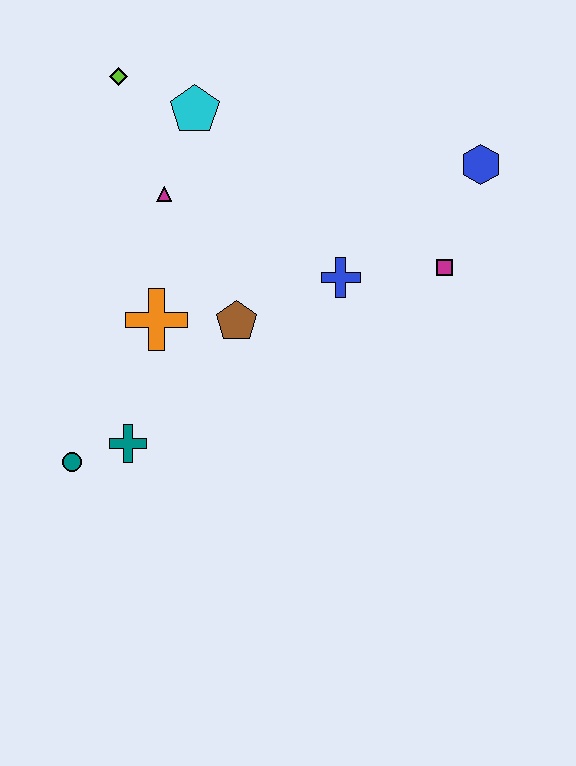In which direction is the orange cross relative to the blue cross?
The orange cross is to the left of the blue cross.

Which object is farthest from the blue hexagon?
The teal circle is farthest from the blue hexagon.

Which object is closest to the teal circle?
The teal cross is closest to the teal circle.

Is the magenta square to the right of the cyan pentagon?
Yes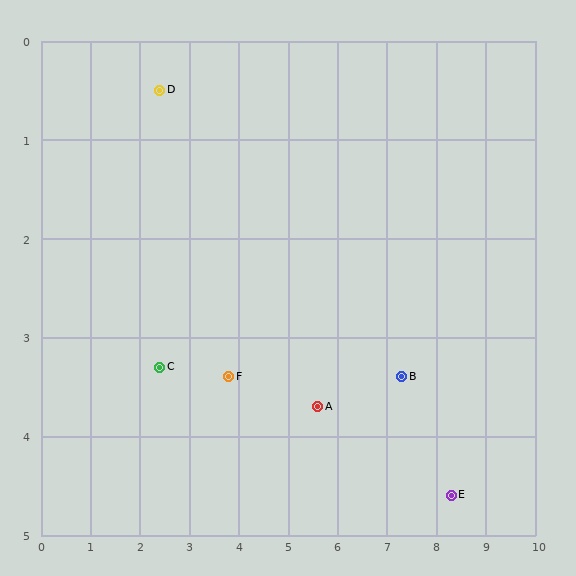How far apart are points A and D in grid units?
Points A and D are about 4.5 grid units apart.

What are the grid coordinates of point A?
Point A is at approximately (5.6, 3.7).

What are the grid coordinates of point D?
Point D is at approximately (2.4, 0.5).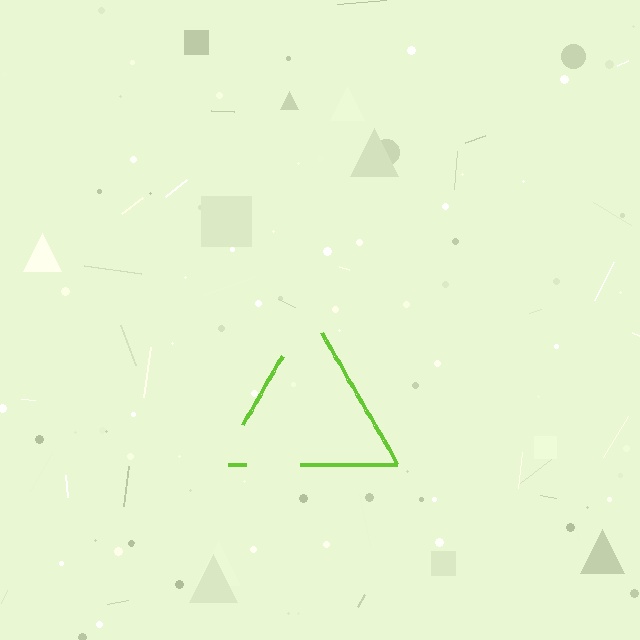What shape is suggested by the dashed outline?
The dashed outline suggests a triangle.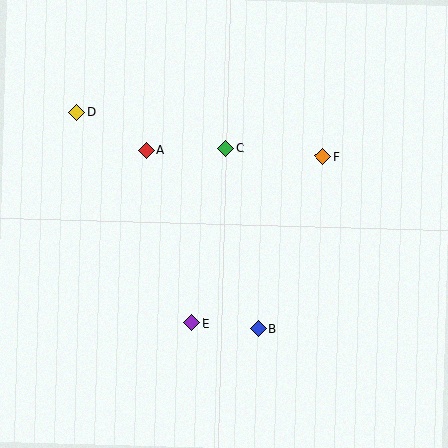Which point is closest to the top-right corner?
Point F is closest to the top-right corner.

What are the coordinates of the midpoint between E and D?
The midpoint between E and D is at (134, 218).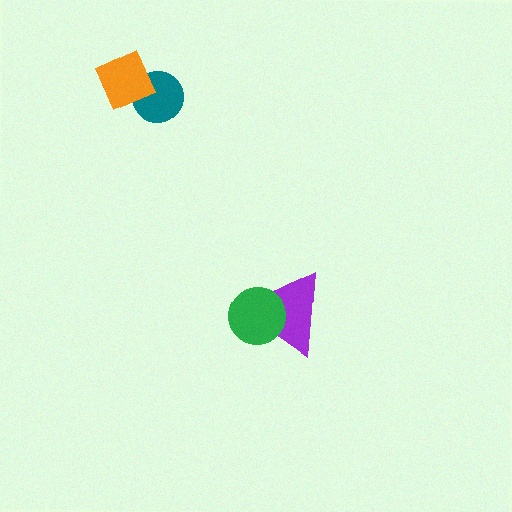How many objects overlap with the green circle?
1 object overlaps with the green circle.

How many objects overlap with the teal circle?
1 object overlaps with the teal circle.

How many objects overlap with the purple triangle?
1 object overlaps with the purple triangle.